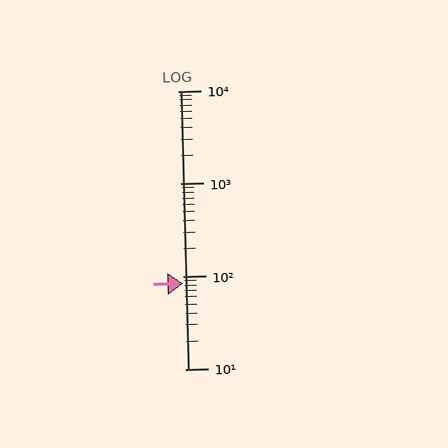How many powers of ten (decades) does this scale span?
The scale spans 3 decades, from 10 to 10000.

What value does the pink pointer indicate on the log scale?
The pointer indicates approximately 84.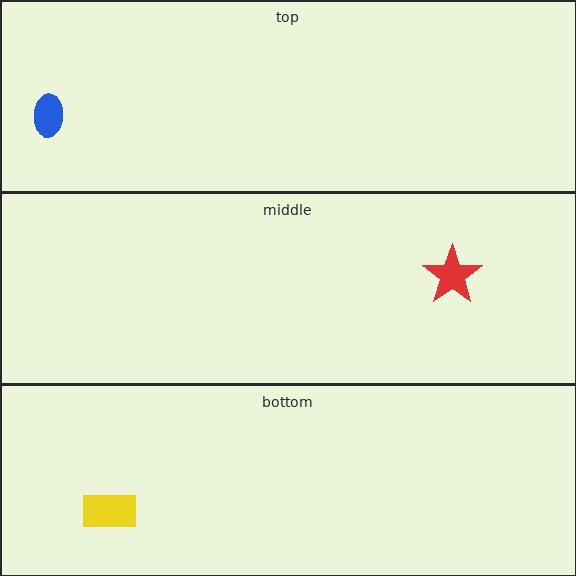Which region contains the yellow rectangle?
The bottom region.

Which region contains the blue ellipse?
The top region.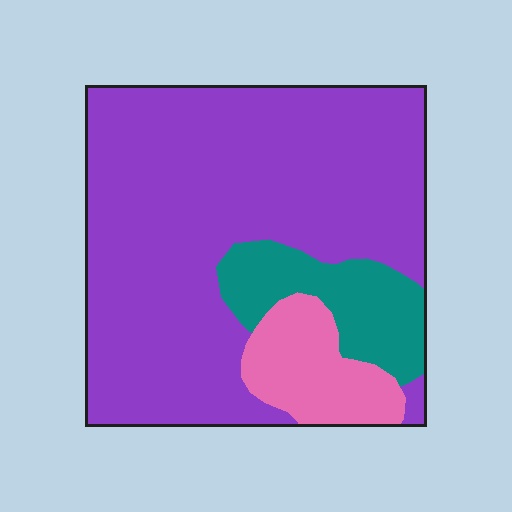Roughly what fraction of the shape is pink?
Pink takes up less than a sixth of the shape.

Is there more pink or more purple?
Purple.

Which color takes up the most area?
Purple, at roughly 75%.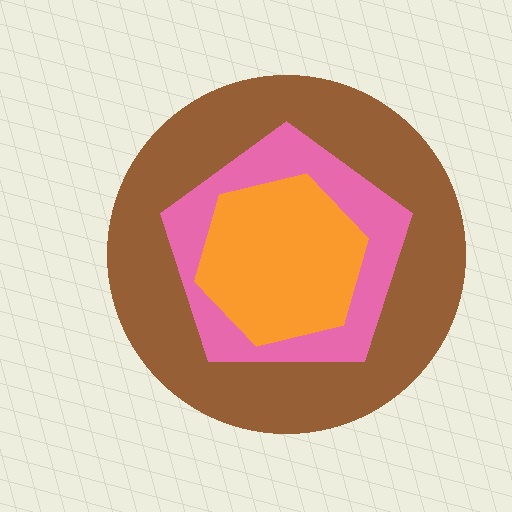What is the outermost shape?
The brown circle.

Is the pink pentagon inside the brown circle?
Yes.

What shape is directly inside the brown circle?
The pink pentagon.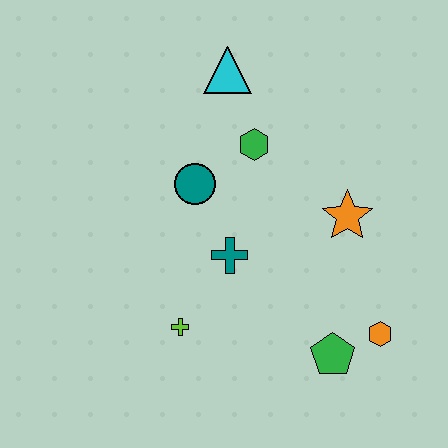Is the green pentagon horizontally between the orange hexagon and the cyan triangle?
Yes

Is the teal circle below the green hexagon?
Yes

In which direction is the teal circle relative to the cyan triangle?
The teal circle is below the cyan triangle.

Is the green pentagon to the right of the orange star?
No